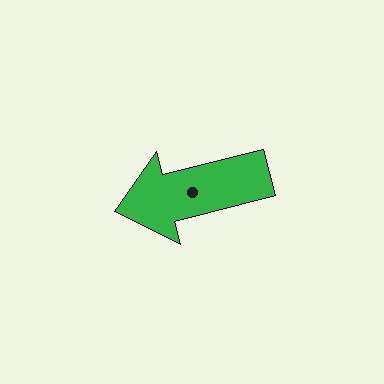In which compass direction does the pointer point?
West.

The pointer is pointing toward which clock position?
Roughly 9 o'clock.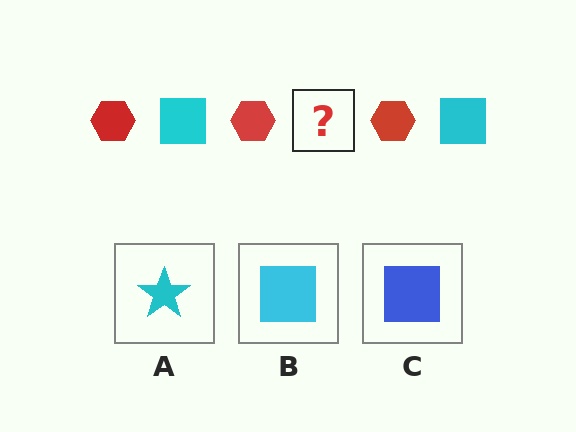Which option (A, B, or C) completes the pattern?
B.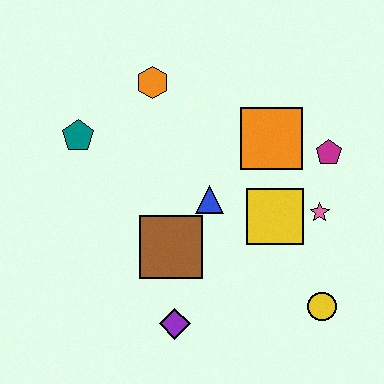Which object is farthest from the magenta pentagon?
The teal pentagon is farthest from the magenta pentagon.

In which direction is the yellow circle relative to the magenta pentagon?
The yellow circle is below the magenta pentagon.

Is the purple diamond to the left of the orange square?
Yes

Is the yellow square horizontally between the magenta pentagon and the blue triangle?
Yes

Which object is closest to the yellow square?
The pink star is closest to the yellow square.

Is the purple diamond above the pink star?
No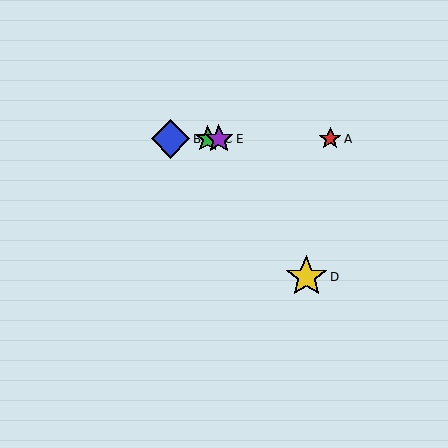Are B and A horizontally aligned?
Yes, both are at y≈139.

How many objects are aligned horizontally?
4 objects (A, B, C, E) are aligned horizontally.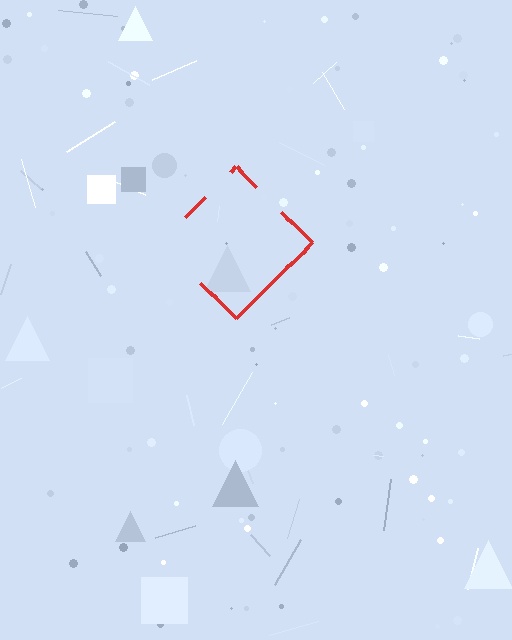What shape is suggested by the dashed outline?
The dashed outline suggests a diamond.